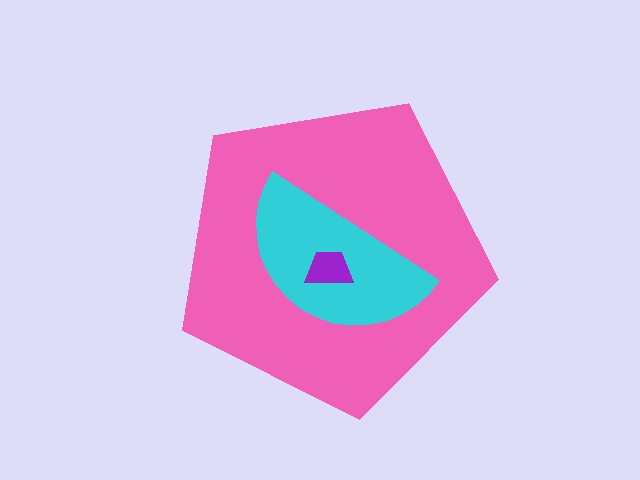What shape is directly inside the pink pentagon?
The cyan semicircle.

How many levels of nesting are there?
3.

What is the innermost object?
The purple trapezoid.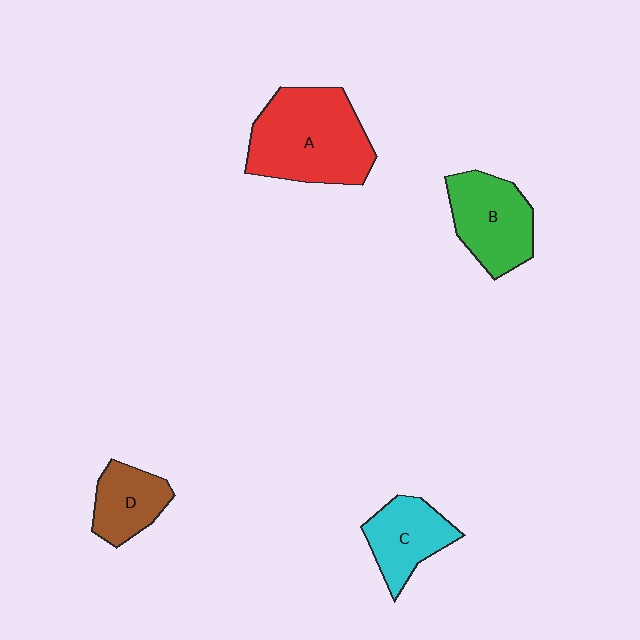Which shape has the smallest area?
Shape D (brown).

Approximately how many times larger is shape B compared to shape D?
Approximately 1.4 times.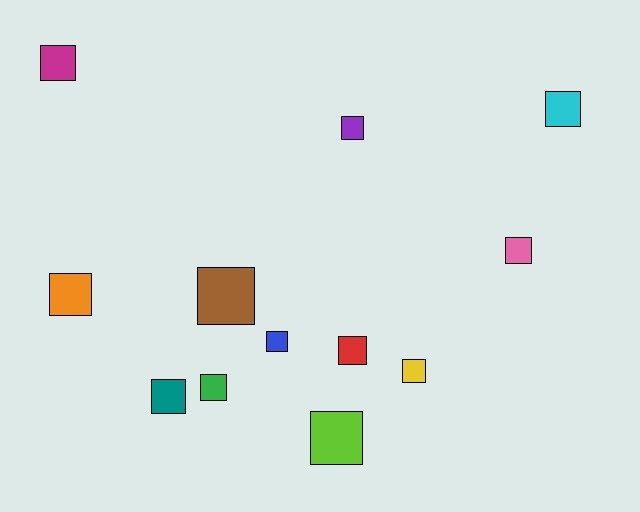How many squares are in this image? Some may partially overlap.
There are 12 squares.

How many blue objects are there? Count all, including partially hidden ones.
There is 1 blue object.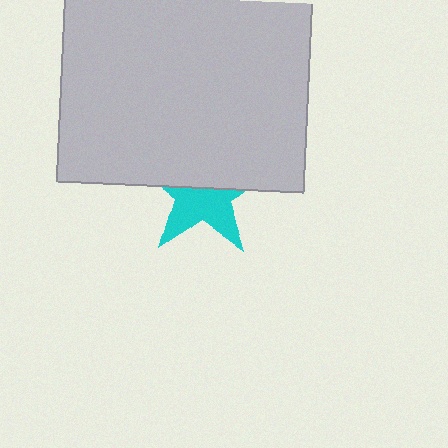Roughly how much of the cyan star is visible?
About half of it is visible (roughly 50%).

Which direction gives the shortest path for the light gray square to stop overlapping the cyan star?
Moving up gives the shortest separation.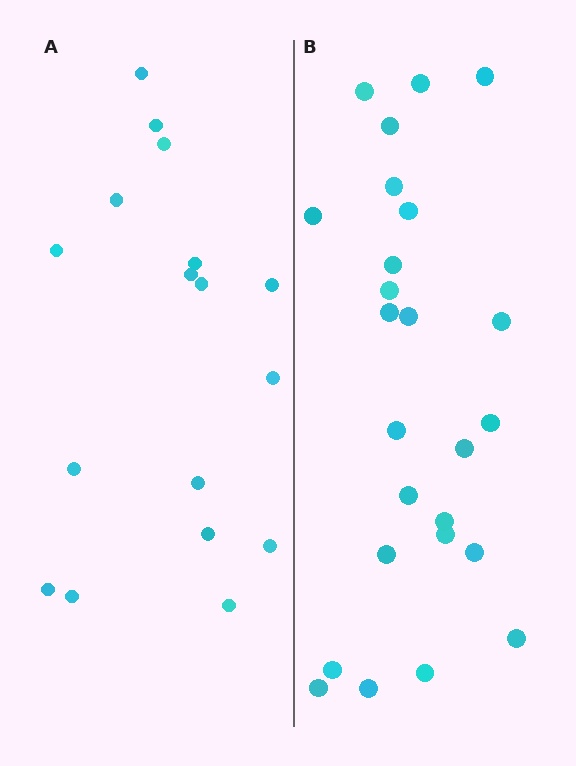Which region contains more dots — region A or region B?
Region B (the right region) has more dots.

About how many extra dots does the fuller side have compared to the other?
Region B has roughly 8 or so more dots than region A.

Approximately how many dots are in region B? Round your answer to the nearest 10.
About 20 dots. (The exact count is 25, which rounds to 20.)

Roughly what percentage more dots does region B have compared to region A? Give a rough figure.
About 45% more.